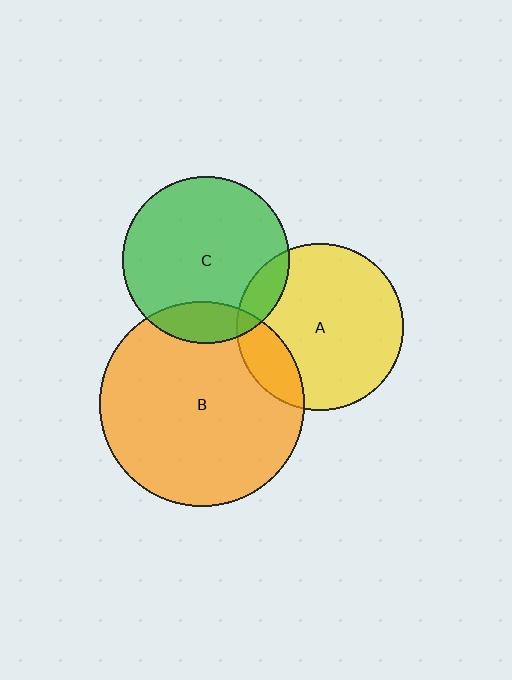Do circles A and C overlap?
Yes.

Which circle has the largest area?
Circle B (orange).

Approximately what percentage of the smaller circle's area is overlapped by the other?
Approximately 10%.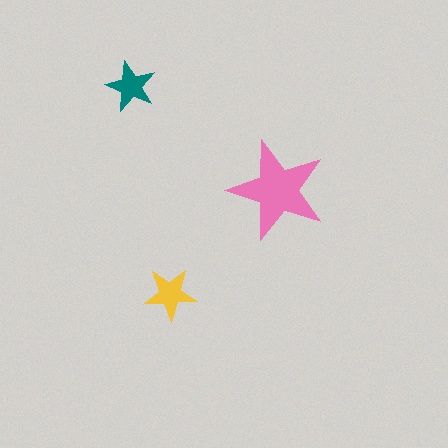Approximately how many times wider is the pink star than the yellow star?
About 2 times wider.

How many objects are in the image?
There are 3 objects in the image.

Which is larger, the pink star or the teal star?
The pink one.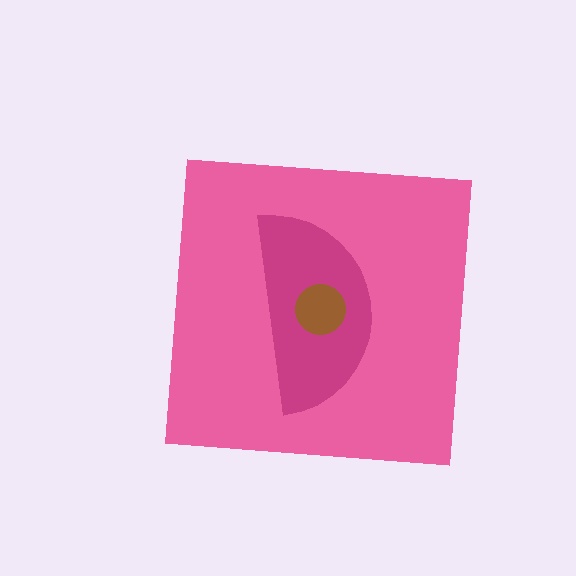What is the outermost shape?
The pink square.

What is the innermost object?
The brown circle.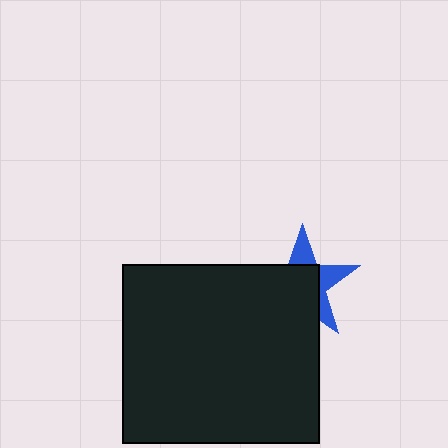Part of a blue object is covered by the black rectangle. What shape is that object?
It is a star.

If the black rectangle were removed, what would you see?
You would see the complete blue star.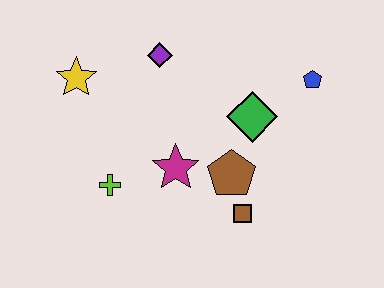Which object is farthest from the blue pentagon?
The yellow star is farthest from the blue pentagon.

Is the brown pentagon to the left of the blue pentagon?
Yes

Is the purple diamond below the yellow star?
No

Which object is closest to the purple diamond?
The yellow star is closest to the purple diamond.